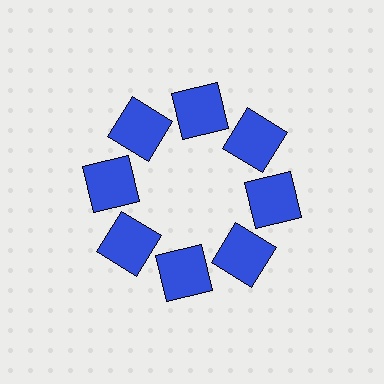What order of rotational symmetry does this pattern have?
This pattern has 8-fold rotational symmetry.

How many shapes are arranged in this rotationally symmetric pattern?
There are 8 shapes, arranged in 8 groups of 1.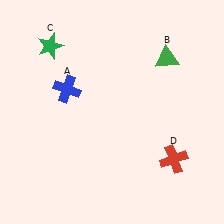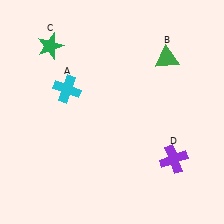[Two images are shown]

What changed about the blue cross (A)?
In Image 1, A is blue. In Image 2, it changed to cyan.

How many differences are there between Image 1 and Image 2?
There are 2 differences between the two images.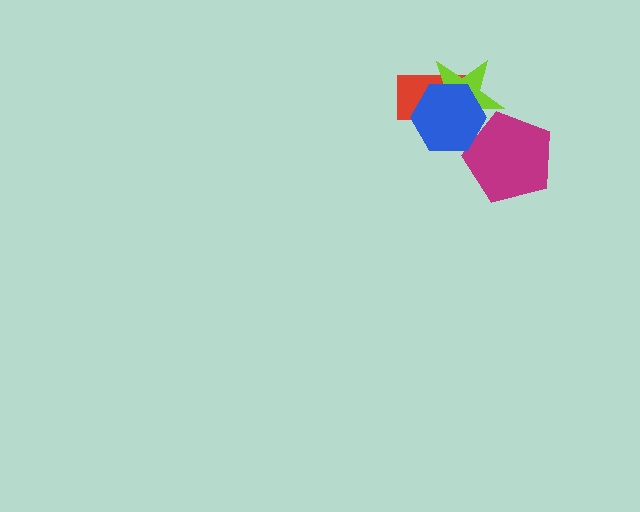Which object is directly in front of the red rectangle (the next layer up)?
The lime star is directly in front of the red rectangle.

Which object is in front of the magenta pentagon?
The blue hexagon is in front of the magenta pentagon.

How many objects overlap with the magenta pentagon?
2 objects overlap with the magenta pentagon.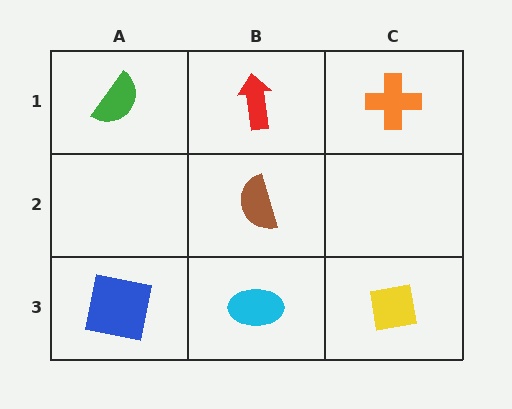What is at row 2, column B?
A brown semicircle.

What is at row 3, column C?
A yellow square.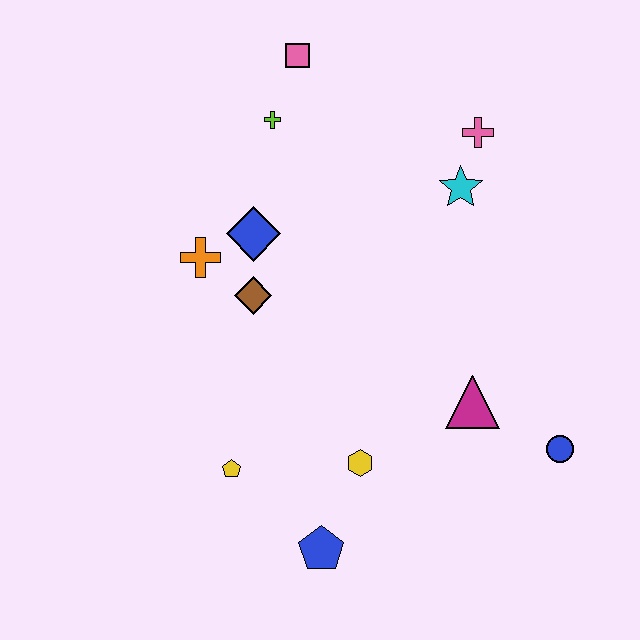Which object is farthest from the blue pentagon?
The pink square is farthest from the blue pentagon.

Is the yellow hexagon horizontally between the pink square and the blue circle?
Yes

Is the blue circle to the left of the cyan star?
No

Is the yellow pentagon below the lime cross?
Yes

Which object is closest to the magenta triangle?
The blue circle is closest to the magenta triangle.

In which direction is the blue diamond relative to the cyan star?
The blue diamond is to the left of the cyan star.